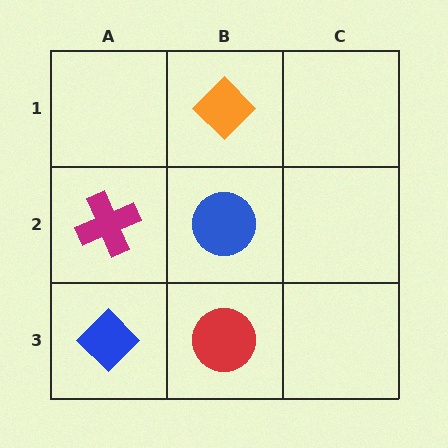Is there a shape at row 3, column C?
No, that cell is empty.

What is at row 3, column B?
A red circle.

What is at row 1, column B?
An orange diamond.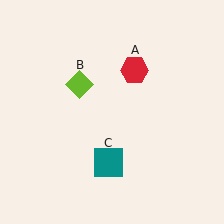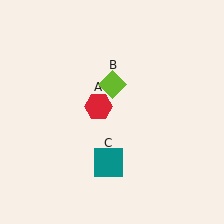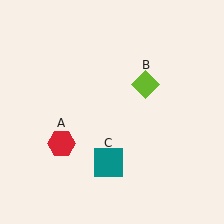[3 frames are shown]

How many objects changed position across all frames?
2 objects changed position: red hexagon (object A), lime diamond (object B).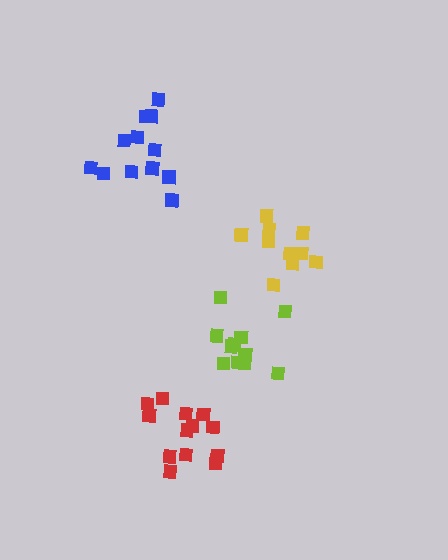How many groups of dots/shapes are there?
There are 4 groups.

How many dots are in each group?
Group 1: 10 dots, Group 2: 11 dots, Group 3: 12 dots, Group 4: 13 dots (46 total).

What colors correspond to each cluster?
The clusters are colored: yellow, lime, blue, red.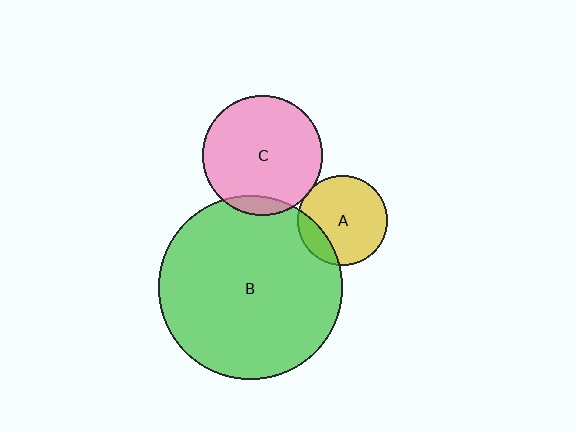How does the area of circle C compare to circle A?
Approximately 1.8 times.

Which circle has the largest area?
Circle B (green).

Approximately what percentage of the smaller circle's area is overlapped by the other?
Approximately 15%.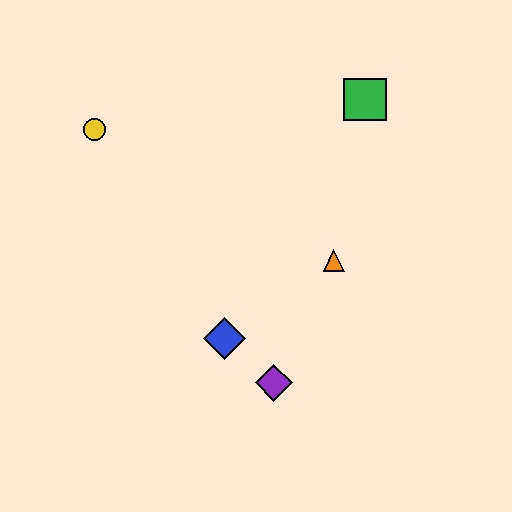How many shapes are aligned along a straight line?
3 shapes (the red diamond, the blue diamond, the green square) are aligned along a straight line.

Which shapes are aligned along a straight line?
The red diamond, the blue diamond, the green square are aligned along a straight line.